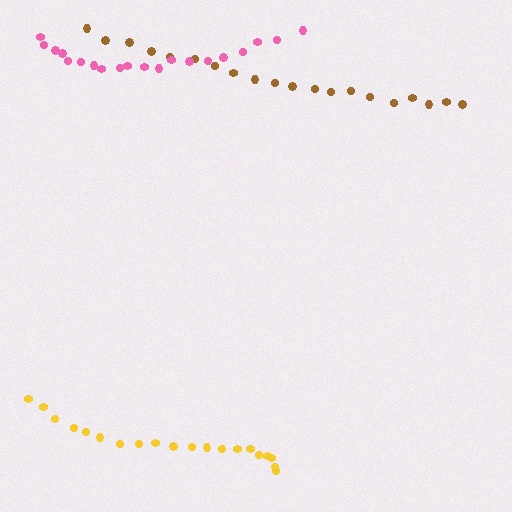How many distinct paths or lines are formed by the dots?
There are 3 distinct paths.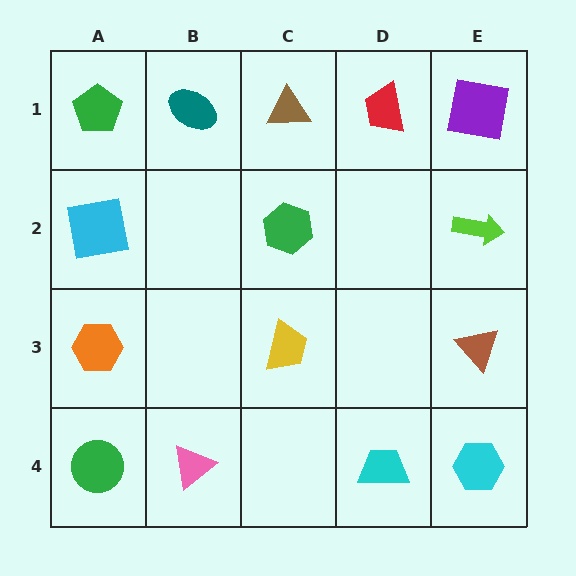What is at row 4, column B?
A pink triangle.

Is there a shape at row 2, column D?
No, that cell is empty.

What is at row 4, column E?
A cyan hexagon.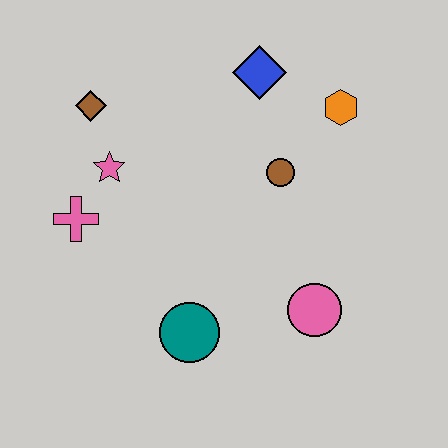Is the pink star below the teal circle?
No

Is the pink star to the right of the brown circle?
No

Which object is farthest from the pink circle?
The brown diamond is farthest from the pink circle.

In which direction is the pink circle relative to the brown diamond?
The pink circle is to the right of the brown diamond.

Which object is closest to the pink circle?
The teal circle is closest to the pink circle.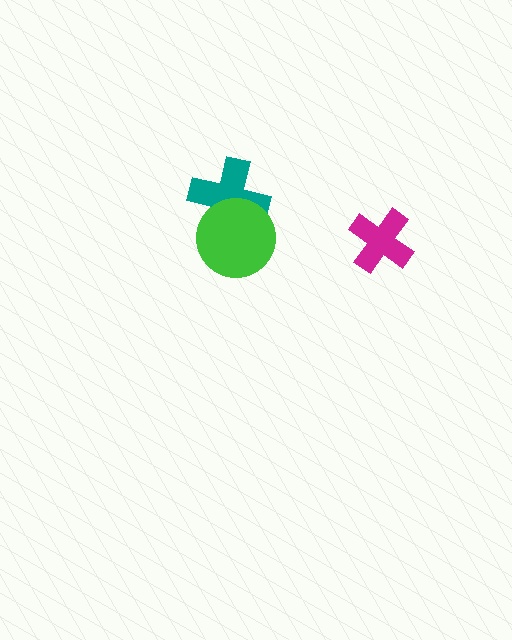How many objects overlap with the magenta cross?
0 objects overlap with the magenta cross.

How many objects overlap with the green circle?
1 object overlaps with the green circle.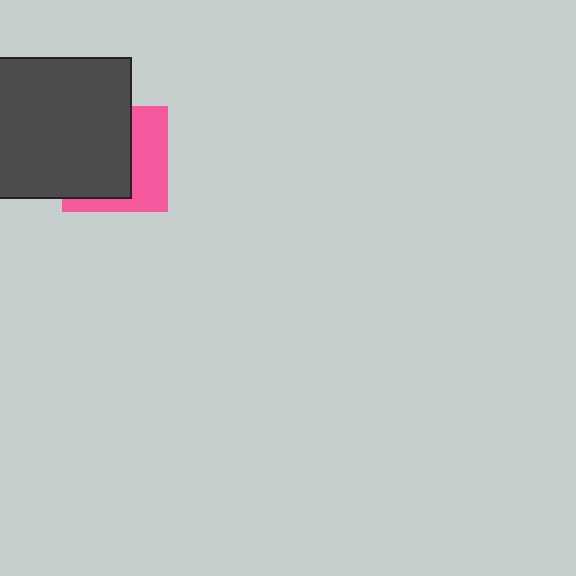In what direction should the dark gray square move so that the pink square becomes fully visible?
The dark gray square should move left. That is the shortest direction to clear the overlap and leave the pink square fully visible.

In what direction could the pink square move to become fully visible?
The pink square could move right. That would shift it out from behind the dark gray square entirely.